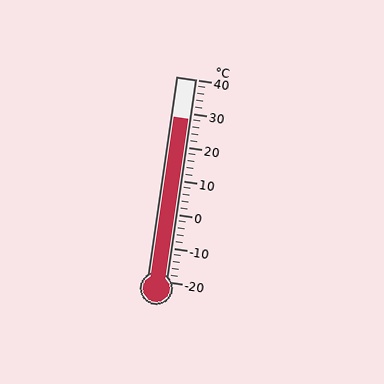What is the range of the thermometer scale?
The thermometer scale ranges from -20°C to 40°C.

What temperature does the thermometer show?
The thermometer shows approximately 28°C.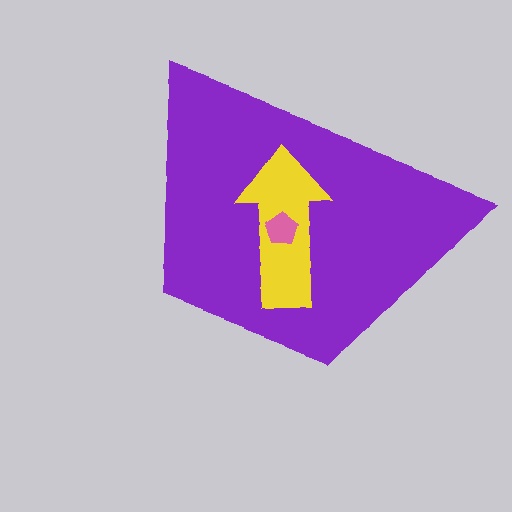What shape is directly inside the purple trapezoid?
The yellow arrow.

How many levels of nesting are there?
3.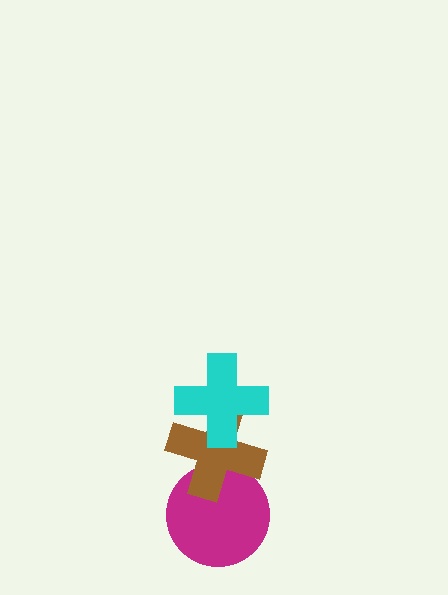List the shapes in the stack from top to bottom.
From top to bottom: the cyan cross, the brown cross, the magenta circle.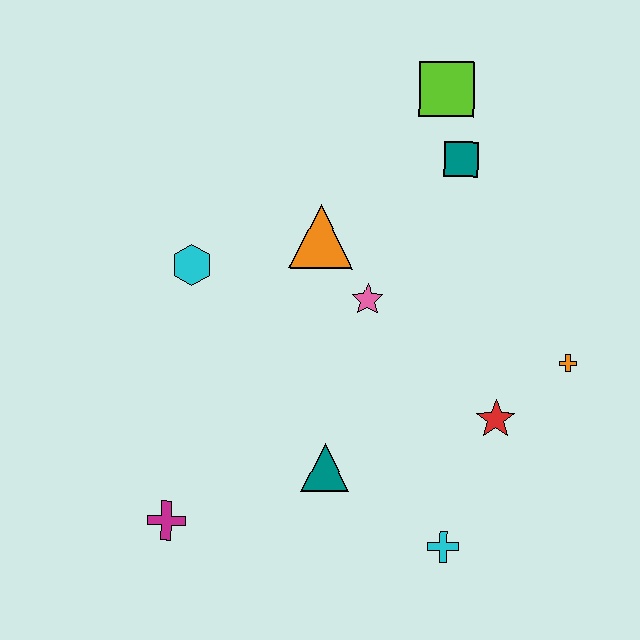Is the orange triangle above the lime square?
No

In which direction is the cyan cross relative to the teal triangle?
The cyan cross is to the right of the teal triangle.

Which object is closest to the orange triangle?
The pink star is closest to the orange triangle.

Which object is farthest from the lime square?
The magenta cross is farthest from the lime square.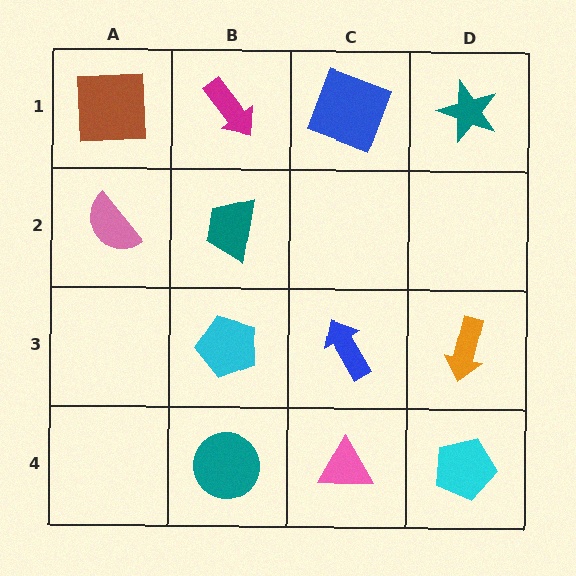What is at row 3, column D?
An orange arrow.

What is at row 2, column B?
A teal trapezoid.